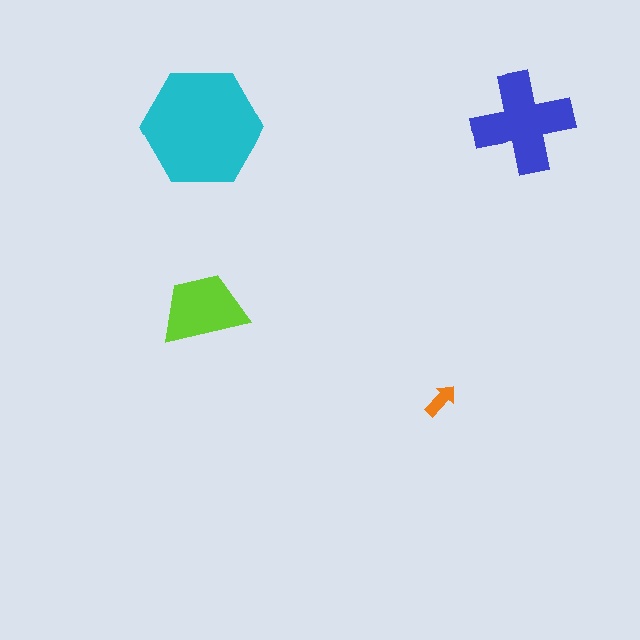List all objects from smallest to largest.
The orange arrow, the lime trapezoid, the blue cross, the cyan hexagon.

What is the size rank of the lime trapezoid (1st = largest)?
3rd.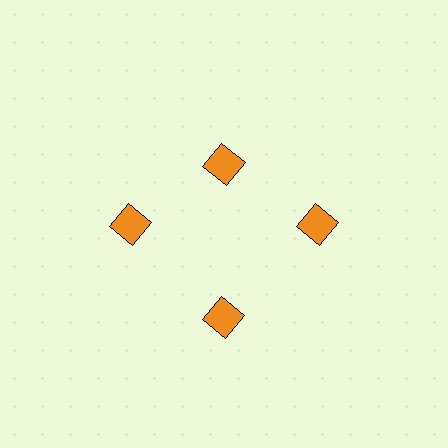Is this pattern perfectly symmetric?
No. The 4 orange diamonds are arranged in a ring, but one element near the 12 o'clock position is pulled inward toward the center, breaking the 4-fold rotational symmetry.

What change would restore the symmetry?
The symmetry would be restored by moving it outward, back onto the ring so that all 4 diamonds sit at equal angles and equal distance from the center.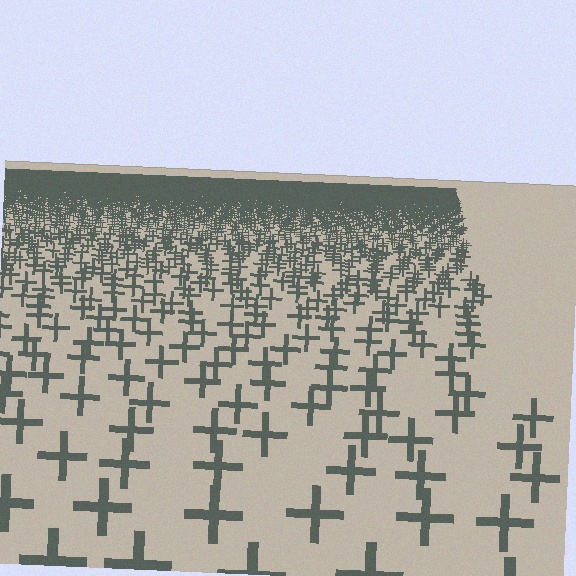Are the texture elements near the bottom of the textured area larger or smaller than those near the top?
Larger. Near the bottom, elements are closer to the viewer and appear at a bigger on-screen size.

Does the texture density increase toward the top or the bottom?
Density increases toward the top.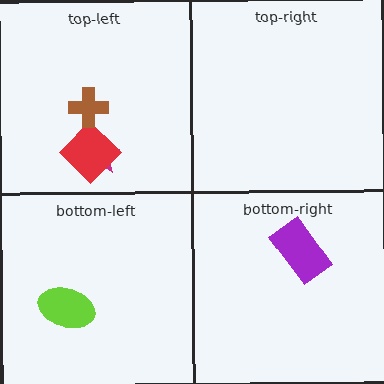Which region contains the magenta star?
The top-left region.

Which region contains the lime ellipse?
The bottom-left region.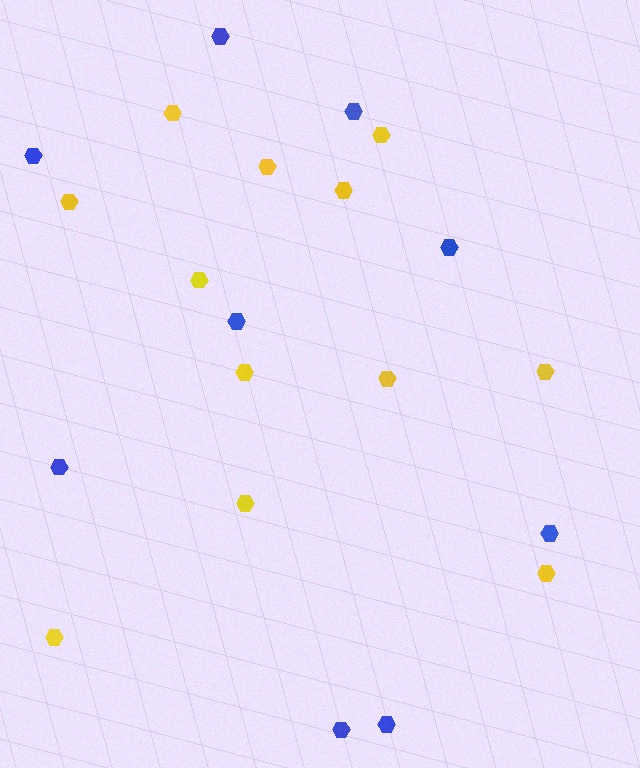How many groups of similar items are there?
There are 2 groups: one group of yellow hexagons (12) and one group of blue hexagons (9).